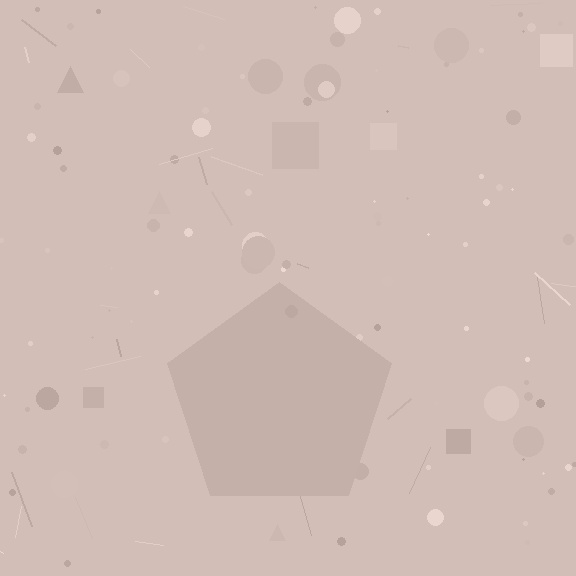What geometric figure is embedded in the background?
A pentagon is embedded in the background.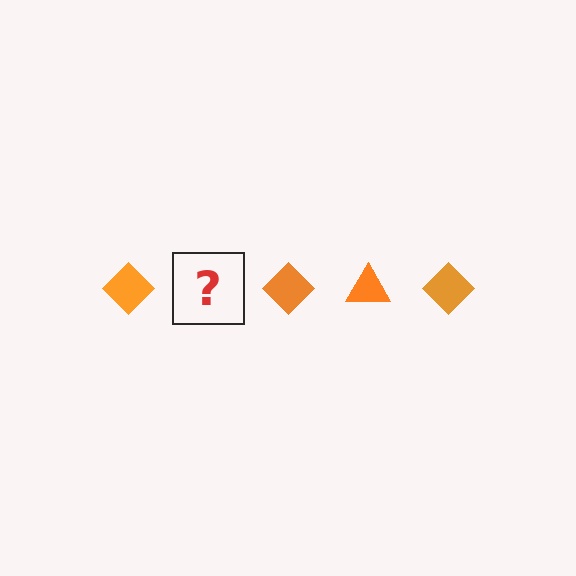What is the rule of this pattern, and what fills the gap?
The rule is that the pattern cycles through diamond, triangle shapes in orange. The gap should be filled with an orange triangle.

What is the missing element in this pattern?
The missing element is an orange triangle.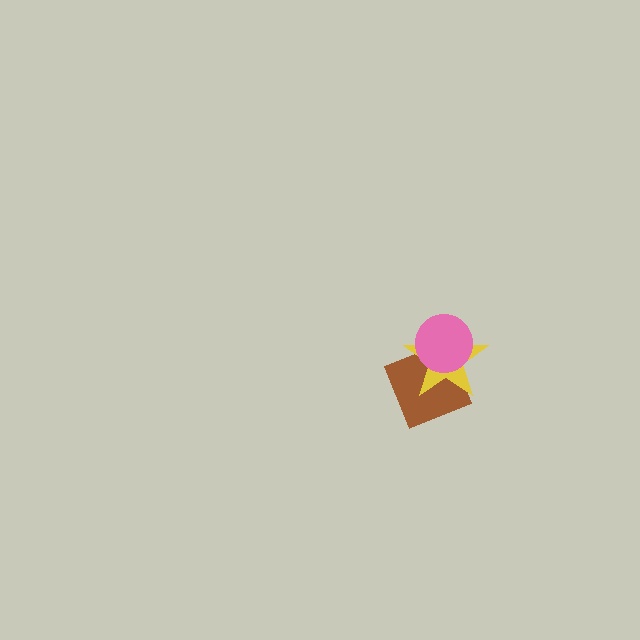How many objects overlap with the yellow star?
2 objects overlap with the yellow star.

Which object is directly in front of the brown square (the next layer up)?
The yellow star is directly in front of the brown square.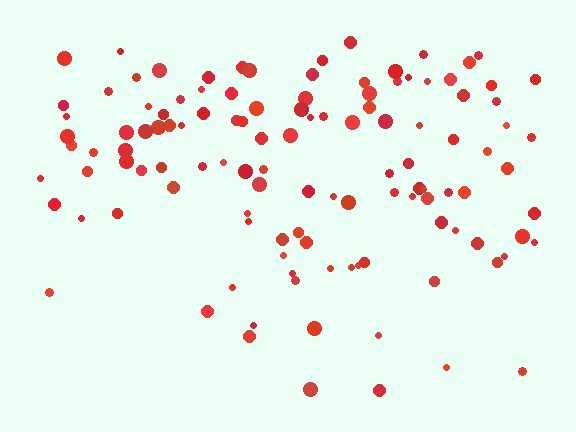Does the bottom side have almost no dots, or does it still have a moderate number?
Still a moderate number, just noticeably fewer than the top.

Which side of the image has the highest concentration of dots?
The top.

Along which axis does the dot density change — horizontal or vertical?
Vertical.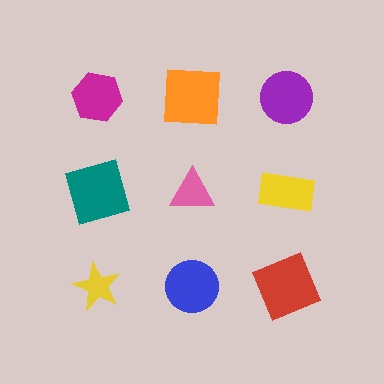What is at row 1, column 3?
A purple circle.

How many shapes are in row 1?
3 shapes.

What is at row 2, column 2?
A pink triangle.